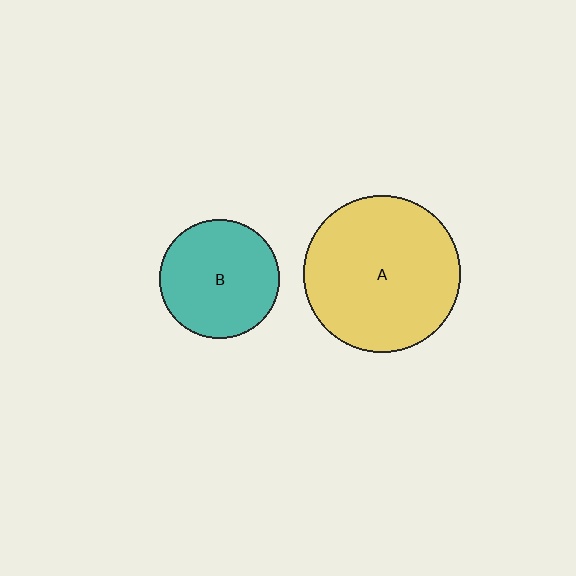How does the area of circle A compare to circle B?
Approximately 1.7 times.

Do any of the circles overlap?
No, none of the circles overlap.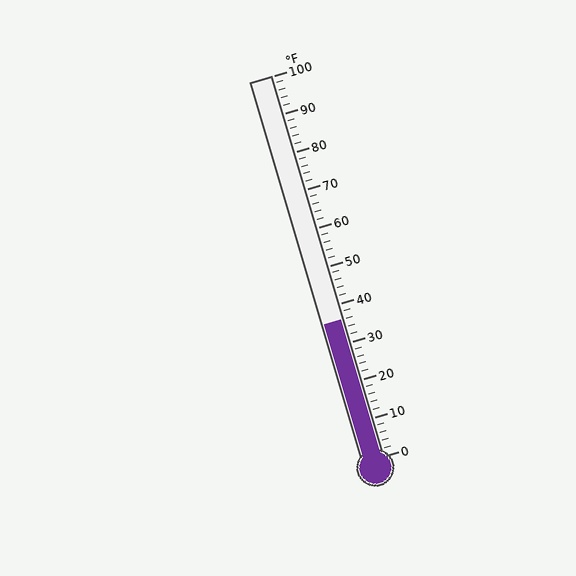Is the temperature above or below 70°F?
The temperature is below 70°F.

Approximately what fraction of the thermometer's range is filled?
The thermometer is filled to approximately 35% of its range.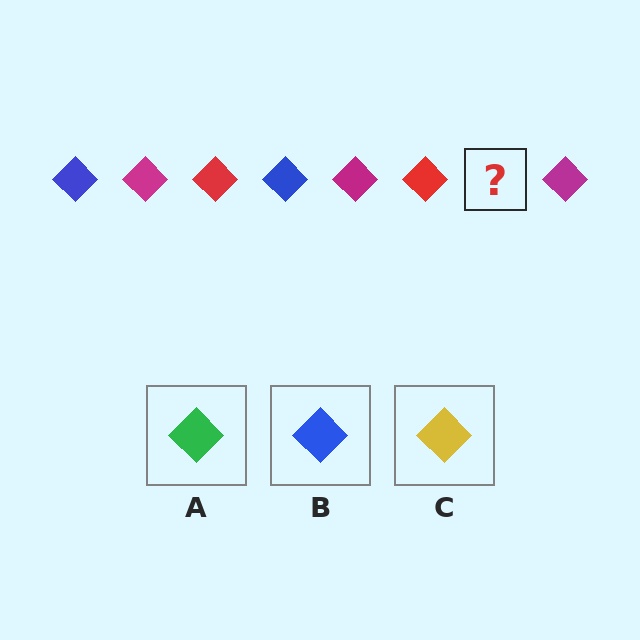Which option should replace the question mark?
Option B.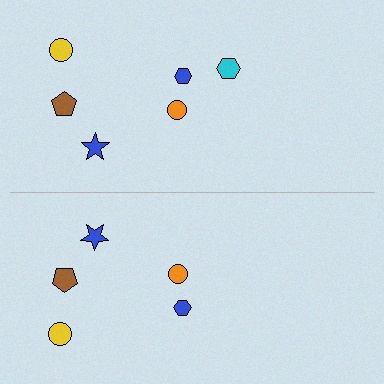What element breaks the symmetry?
A cyan hexagon is missing from the bottom side.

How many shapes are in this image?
There are 11 shapes in this image.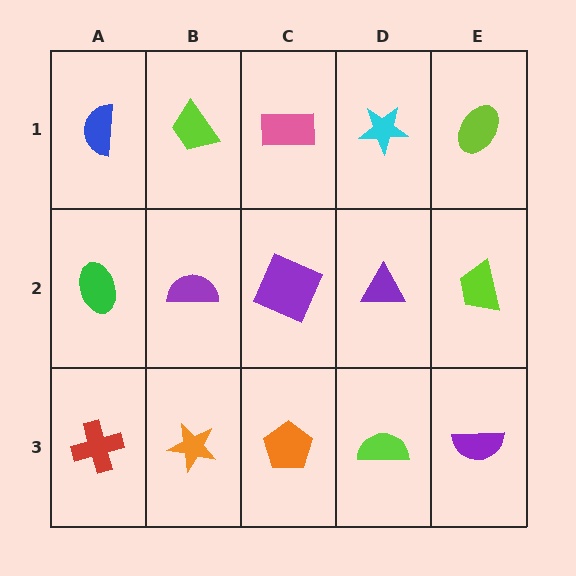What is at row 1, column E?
A lime ellipse.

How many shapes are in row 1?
5 shapes.